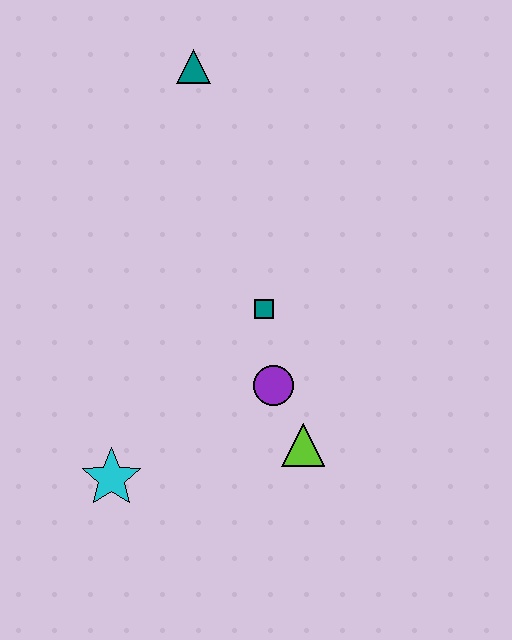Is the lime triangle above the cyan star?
Yes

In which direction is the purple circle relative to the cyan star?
The purple circle is to the right of the cyan star.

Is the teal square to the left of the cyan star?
No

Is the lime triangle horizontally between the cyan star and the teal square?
No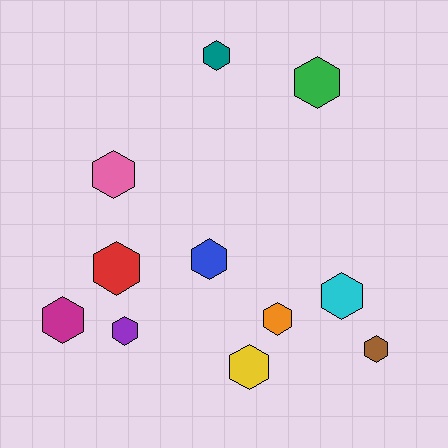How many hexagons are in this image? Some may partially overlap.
There are 11 hexagons.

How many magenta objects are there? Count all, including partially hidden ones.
There is 1 magenta object.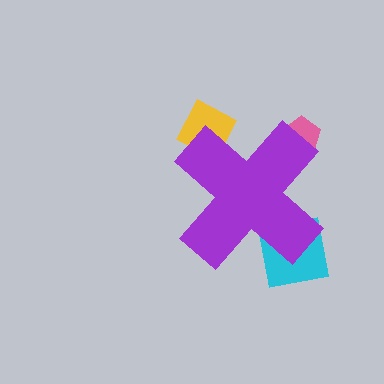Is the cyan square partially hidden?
Yes, the cyan square is partially hidden behind the purple cross.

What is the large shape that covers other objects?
A purple cross.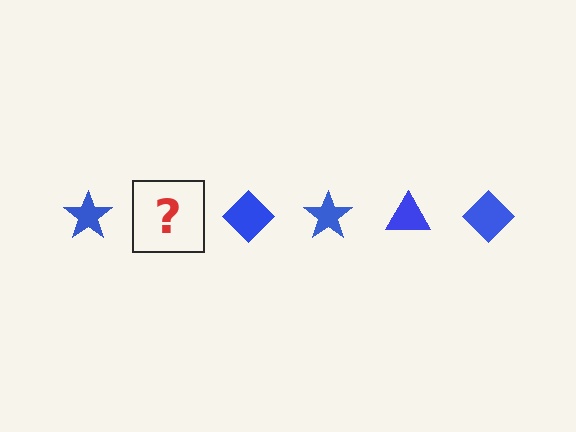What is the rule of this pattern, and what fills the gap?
The rule is that the pattern cycles through star, triangle, diamond shapes in blue. The gap should be filled with a blue triangle.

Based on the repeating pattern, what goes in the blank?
The blank should be a blue triangle.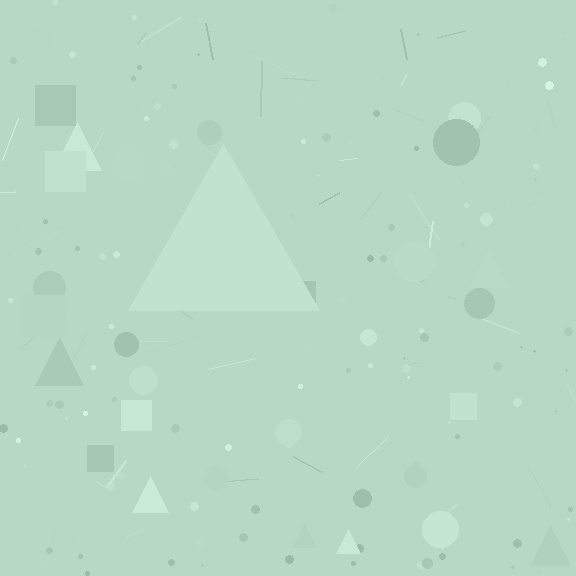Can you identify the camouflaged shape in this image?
The camouflaged shape is a triangle.